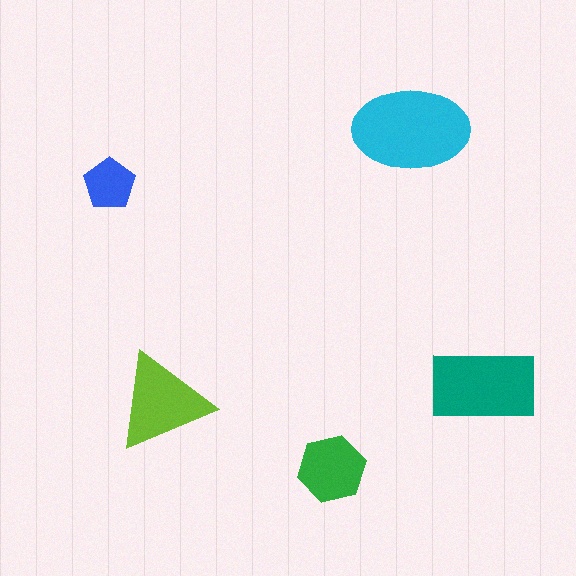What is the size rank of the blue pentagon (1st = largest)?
5th.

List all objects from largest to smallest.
The cyan ellipse, the teal rectangle, the lime triangle, the green hexagon, the blue pentagon.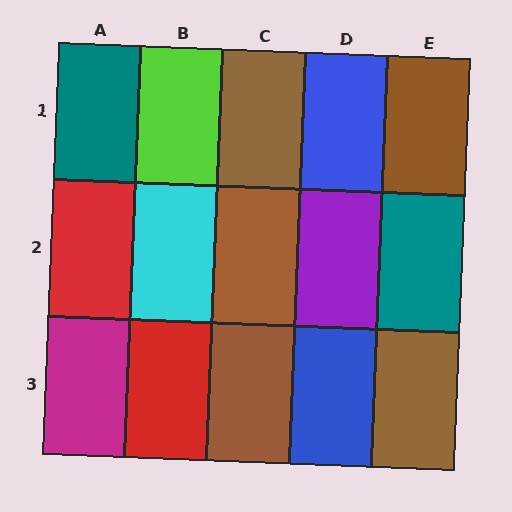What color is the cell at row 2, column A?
Red.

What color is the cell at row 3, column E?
Brown.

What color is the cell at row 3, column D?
Blue.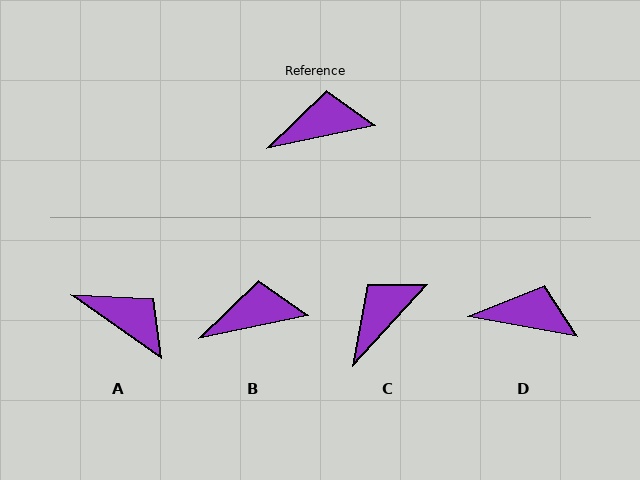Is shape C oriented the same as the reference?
No, it is off by about 36 degrees.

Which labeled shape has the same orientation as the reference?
B.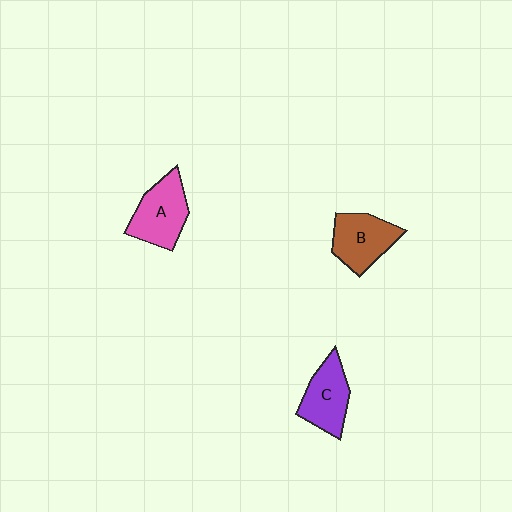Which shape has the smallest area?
Shape C (purple).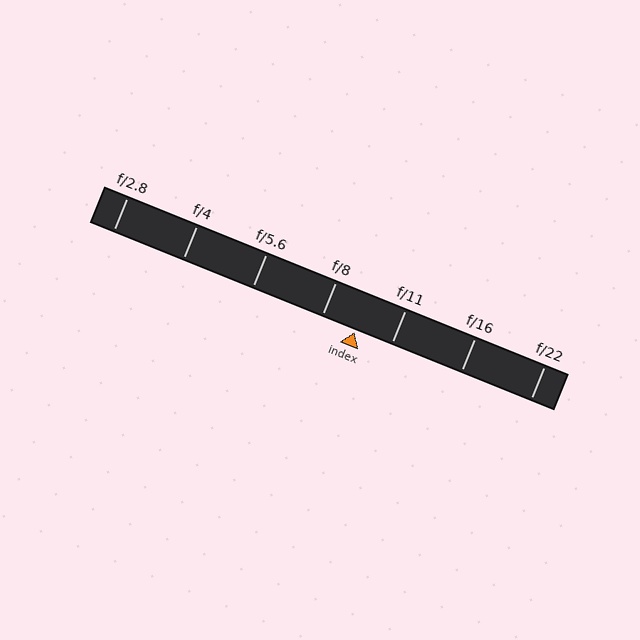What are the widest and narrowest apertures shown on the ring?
The widest aperture shown is f/2.8 and the narrowest is f/22.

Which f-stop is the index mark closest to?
The index mark is closest to f/8.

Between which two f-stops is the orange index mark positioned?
The index mark is between f/8 and f/11.